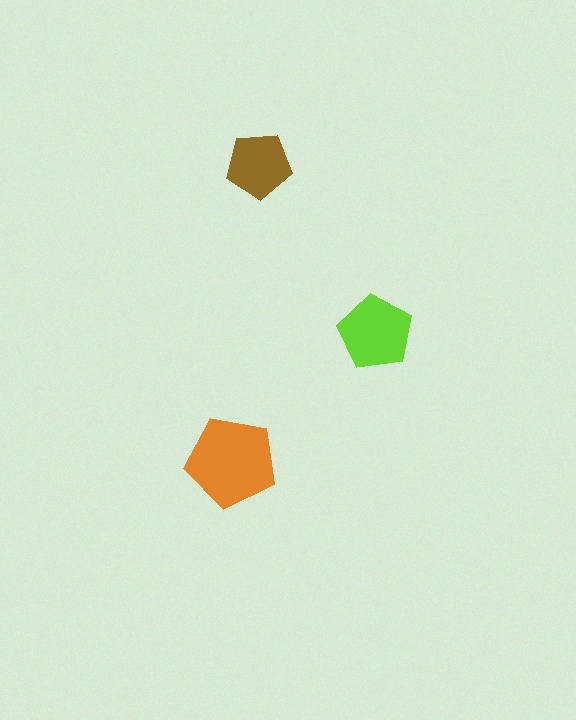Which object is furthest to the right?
The lime pentagon is rightmost.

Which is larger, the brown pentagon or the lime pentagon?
The lime one.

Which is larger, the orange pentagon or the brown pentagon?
The orange one.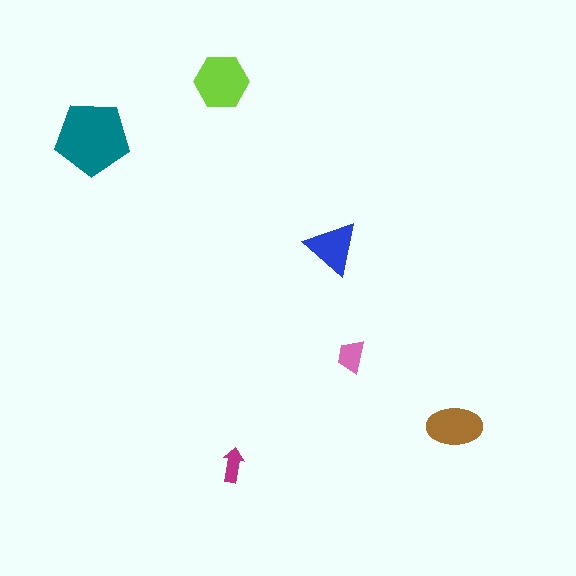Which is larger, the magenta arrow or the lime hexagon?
The lime hexagon.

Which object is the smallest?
The magenta arrow.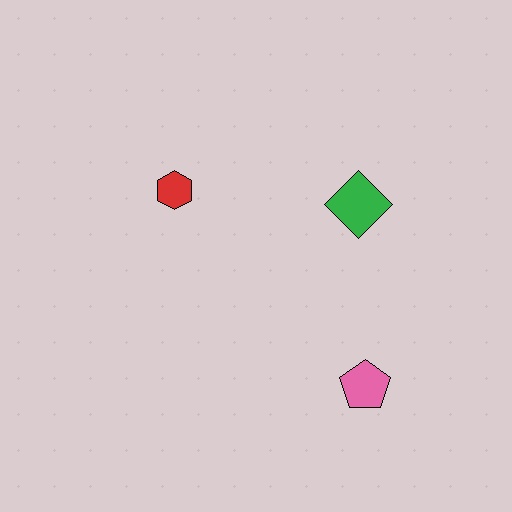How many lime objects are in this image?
There are no lime objects.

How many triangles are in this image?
There are no triangles.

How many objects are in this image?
There are 3 objects.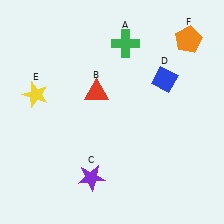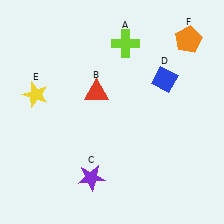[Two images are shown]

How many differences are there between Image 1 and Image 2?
There is 1 difference between the two images.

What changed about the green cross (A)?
In Image 1, A is green. In Image 2, it changed to lime.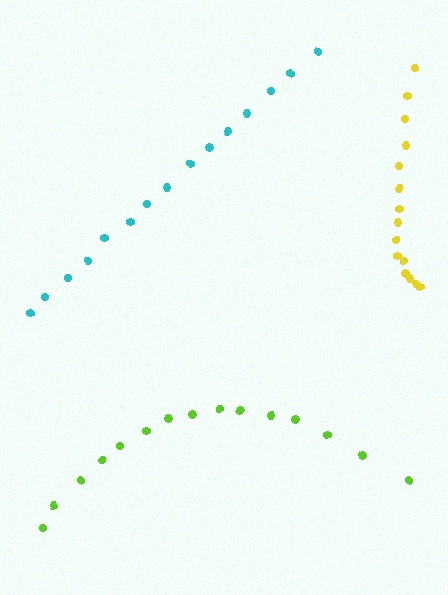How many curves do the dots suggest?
There are 3 distinct paths.